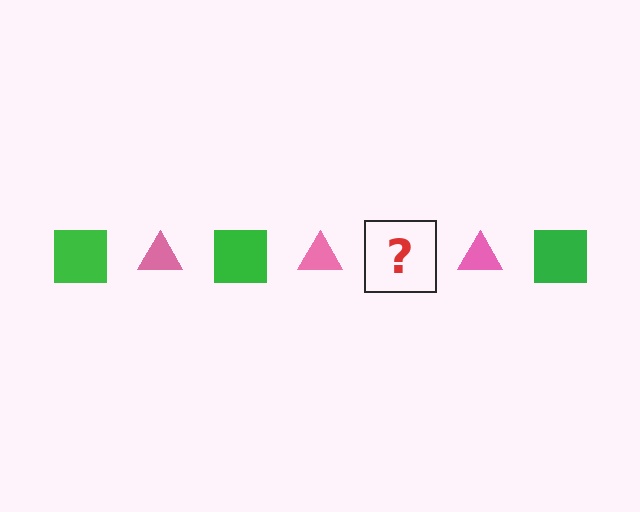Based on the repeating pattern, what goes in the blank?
The blank should be a green square.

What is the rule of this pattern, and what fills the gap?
The rule is that the pattern alternates between green square and pink triangle. The gap should be filled with a green square.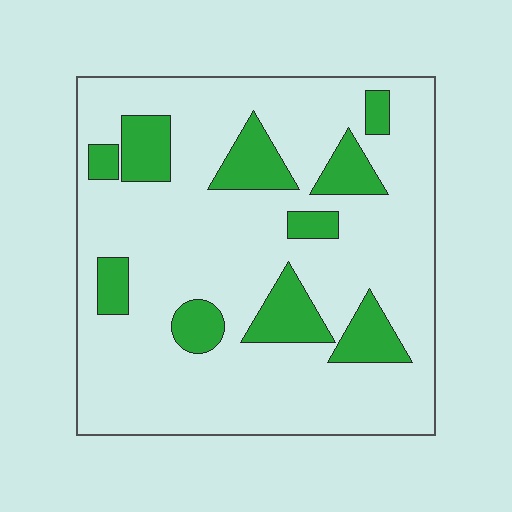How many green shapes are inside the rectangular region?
10.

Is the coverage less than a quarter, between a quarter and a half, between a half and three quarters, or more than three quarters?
Less than a quarter.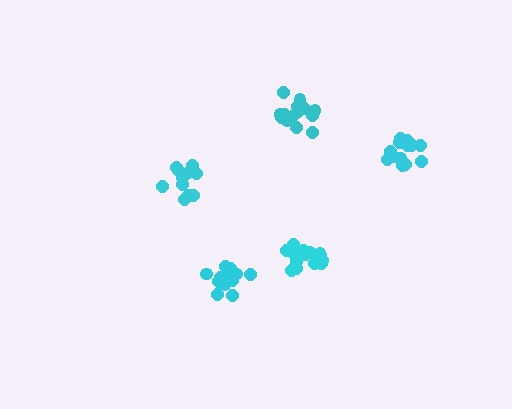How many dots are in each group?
Group 1: 14 dots, Group 2: 12 dots, Group 3: 15 dots, Group 4: 16 dots, Group 5: 15 dots (72 total).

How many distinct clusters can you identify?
There are 5 distinct clusters.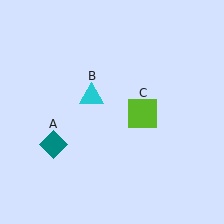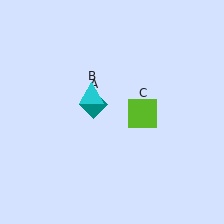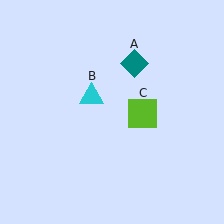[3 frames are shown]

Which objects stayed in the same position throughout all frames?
Cyan triangle (object B) and lime square (object C) remained stationary.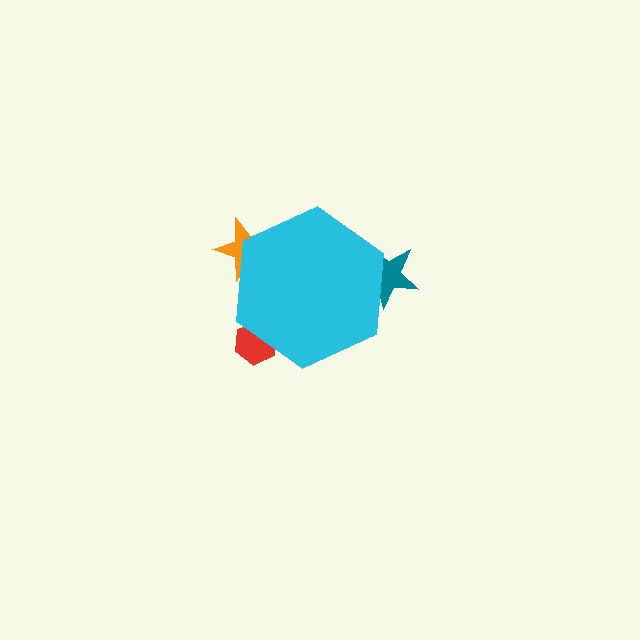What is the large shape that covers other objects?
A cyan hexagon.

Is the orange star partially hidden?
Yes, the orange star is partially hidden behind the cyan hexagon.